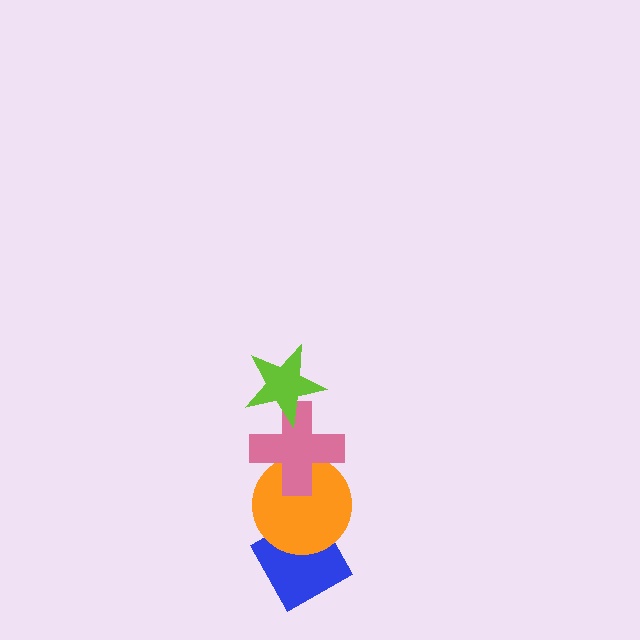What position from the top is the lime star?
The lime star is 1st from the top.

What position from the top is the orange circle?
The orange circle is 3rd from the top.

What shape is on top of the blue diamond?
The orange circle is on top of the blue diamond.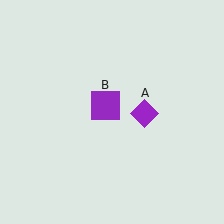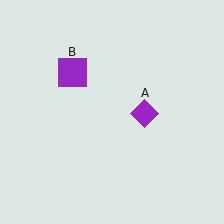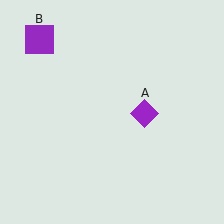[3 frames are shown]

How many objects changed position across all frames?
1 object changed position: purple square (object B).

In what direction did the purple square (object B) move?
The purple square (object B) moved up and to the left.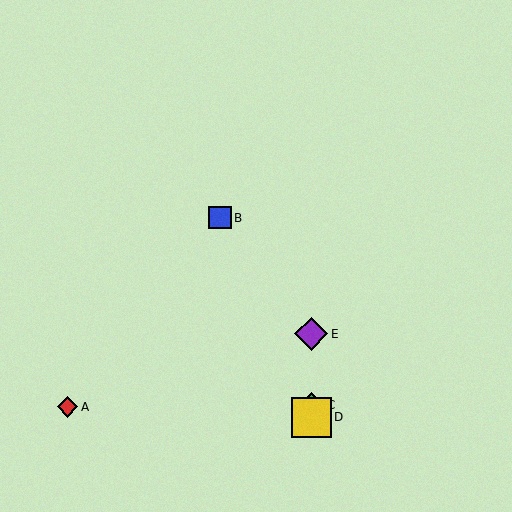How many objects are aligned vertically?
3 objects (C, D, E) are aligned vertically.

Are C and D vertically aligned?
Yes, both are at x≈311.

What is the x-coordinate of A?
Object A is at x≈68.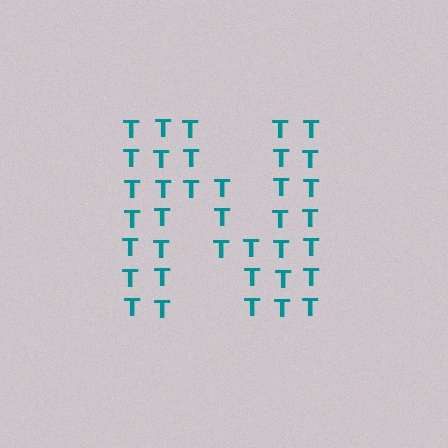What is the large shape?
The large shape is the letter N.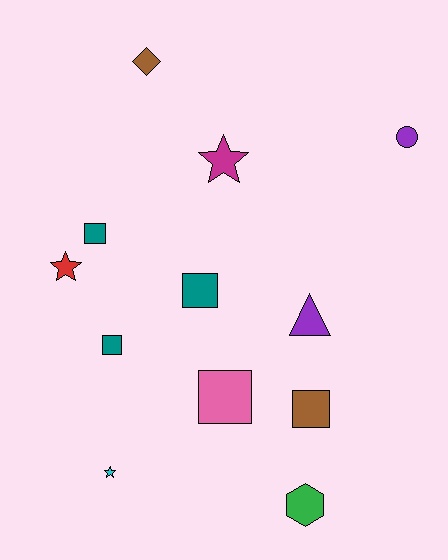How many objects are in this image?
There are 12 objects.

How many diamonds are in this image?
There is 1 diamond.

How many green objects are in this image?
There is 1 green object.